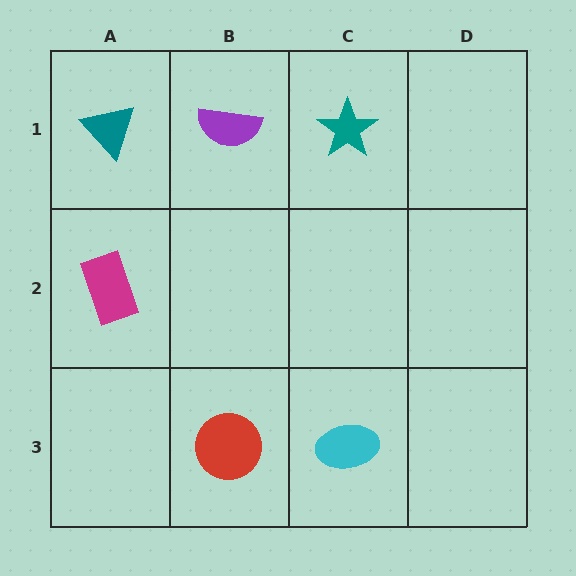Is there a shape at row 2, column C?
No, that cell is empty.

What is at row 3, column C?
A cyan ellipse.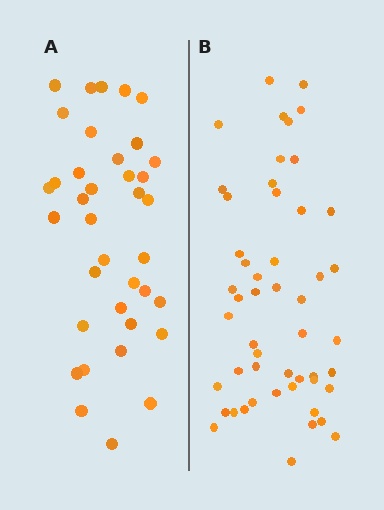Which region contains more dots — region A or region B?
Region B (the right region) has more dots.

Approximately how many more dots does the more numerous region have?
Region B has approximately 15 more dots than region A.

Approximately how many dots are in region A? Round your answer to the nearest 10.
About 40 dots. (The exact count is 37, which rounds to 40.)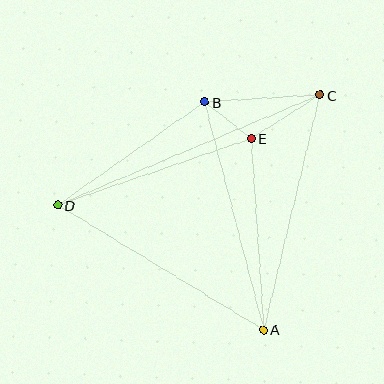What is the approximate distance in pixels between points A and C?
The distance between A and C is approximately 241 pixels.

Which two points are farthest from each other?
Points C and D are farthest from each other.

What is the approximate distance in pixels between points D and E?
The distance between D and E is approximately 205 pixels.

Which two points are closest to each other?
Points B and E are closest to each other.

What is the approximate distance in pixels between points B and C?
The distance between B and C is approximately 115 pixels.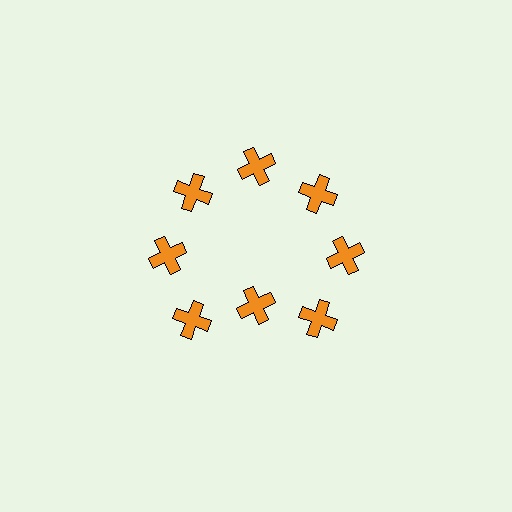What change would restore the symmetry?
The symmetry would be restored by moving it outward, back onto the ring so that all 8 crosses sit at equal angles and equal distance from the center.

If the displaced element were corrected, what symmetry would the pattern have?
It would have 8-fold rotational symmetry — the pattern would map onto itself every 45 degrees.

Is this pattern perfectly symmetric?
No. The 8 orange crosses are arranged in a ring, but one element near the 6 o'clock position is pulled inward toward the center, breaking the 8-fold rotational symmetry.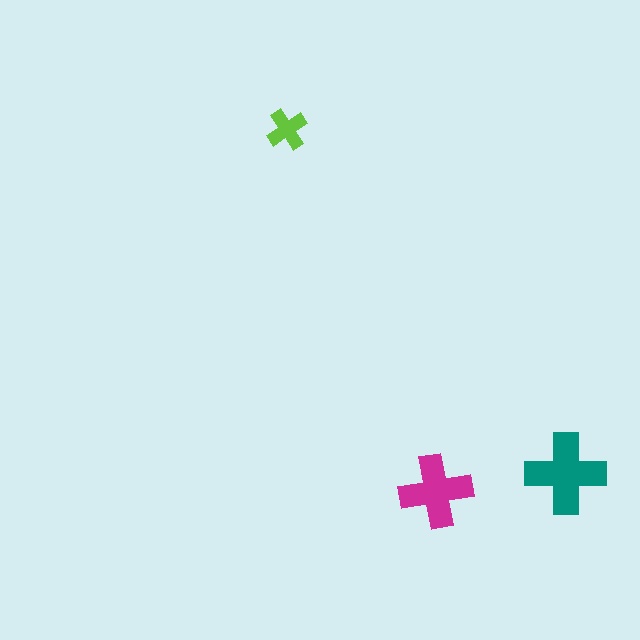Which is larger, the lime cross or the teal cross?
The teal one.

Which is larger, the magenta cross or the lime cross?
The magenta one.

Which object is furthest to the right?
The teal cross is rightmost.